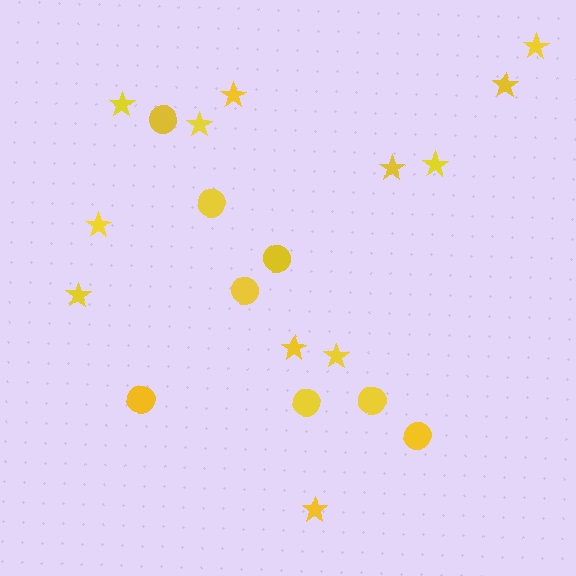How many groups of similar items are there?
There are 2 groups: one group of circles (8) and one group of stars (12).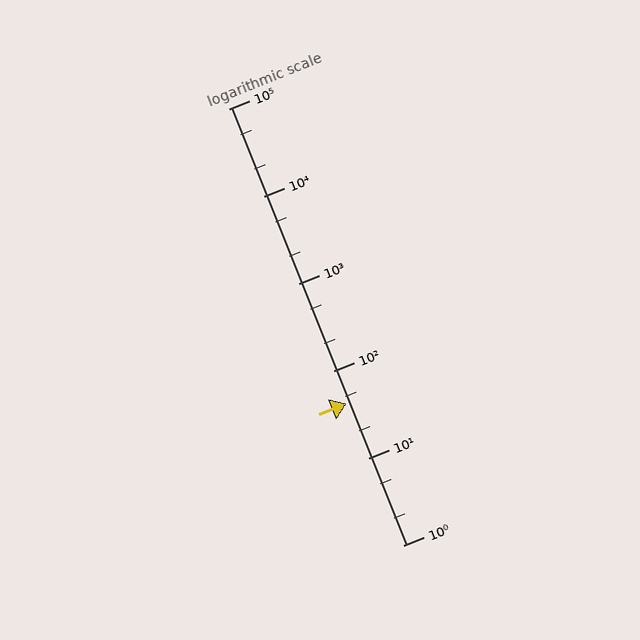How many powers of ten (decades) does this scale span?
The scale spans 5 decades, from 1 to 100000.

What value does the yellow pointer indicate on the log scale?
The pointer indicates approximately 42.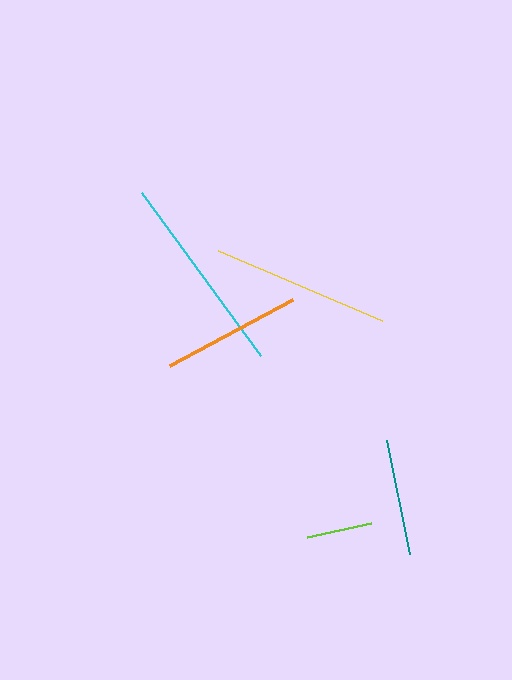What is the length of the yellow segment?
The yellow segment is approximately 178 pixels long.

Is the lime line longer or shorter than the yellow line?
The yellow line is longer than the lime line.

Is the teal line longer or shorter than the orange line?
The orange line is longer than the teal line.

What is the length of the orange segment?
The orange segment is approximately 140 pixels long.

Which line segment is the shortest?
The lime line is the shortest at approximately 66 pixels.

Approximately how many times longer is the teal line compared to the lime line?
The teal line is approximately 1.8 times the length of the lime line.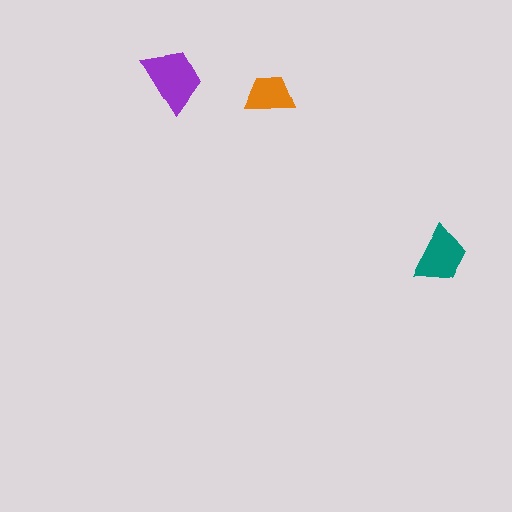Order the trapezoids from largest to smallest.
the purple one, the teal one, the orange one.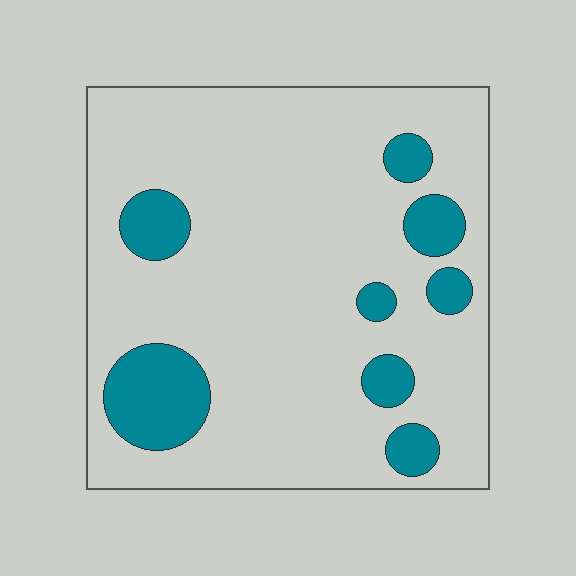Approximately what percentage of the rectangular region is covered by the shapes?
Approximately 15%.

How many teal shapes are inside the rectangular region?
8.